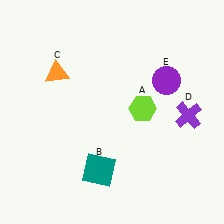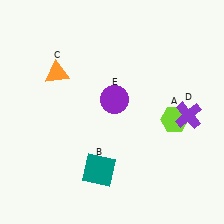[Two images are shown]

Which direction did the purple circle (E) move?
The purple circle (E) moved left.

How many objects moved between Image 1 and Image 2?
2 objects moved between the two images.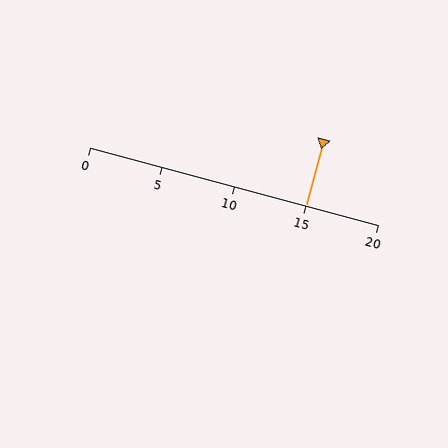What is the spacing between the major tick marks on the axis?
The major ticks are spaced 5 apart.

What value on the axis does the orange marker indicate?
The marker indicates approximately 15.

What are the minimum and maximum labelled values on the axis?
The axis runs from 0 to 20.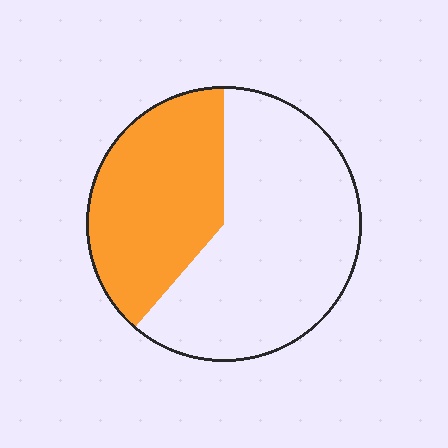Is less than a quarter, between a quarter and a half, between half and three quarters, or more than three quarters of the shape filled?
Between a quarter and a half.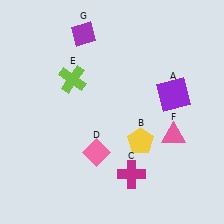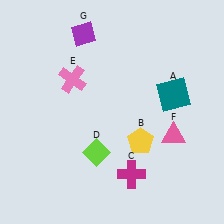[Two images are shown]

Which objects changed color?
A changed from purple to teal. D changed from pink to lime. E changed from lime to pink.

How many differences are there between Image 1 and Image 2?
There are 3 differences between the two images.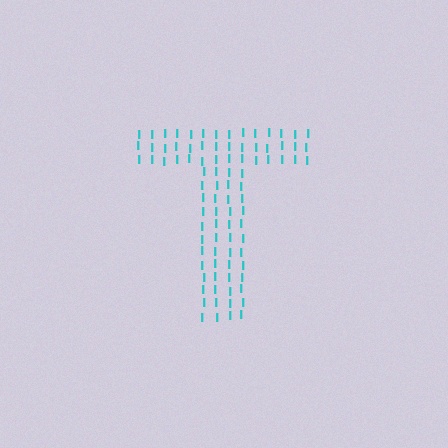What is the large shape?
The large shape is the letter T.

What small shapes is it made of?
It is made of small letter I's.